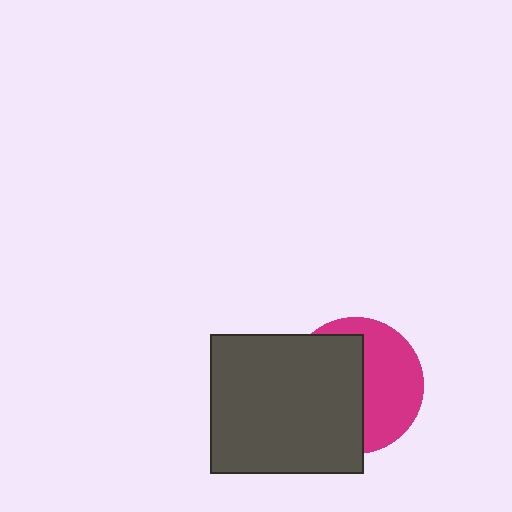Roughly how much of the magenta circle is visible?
About half of it is visible (roughly 47%).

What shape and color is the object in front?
The object in front is a dark gray rectangle.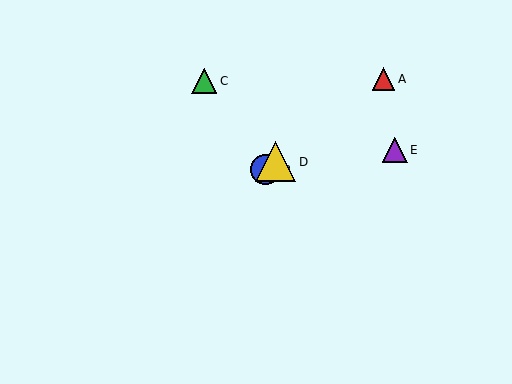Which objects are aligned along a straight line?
Objects A, B, D are aligned along a straight line.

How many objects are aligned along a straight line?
3 objects (A, B, D) are aligned along a straight line.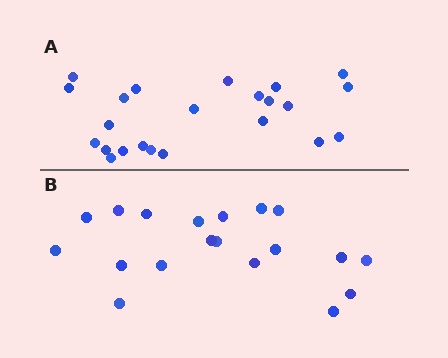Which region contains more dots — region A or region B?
Region A (the top region) has more dots.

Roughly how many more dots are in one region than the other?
Region A has about 4 more dots than region B.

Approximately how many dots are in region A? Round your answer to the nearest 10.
About 20 dots. (The exact count is 23, which rounds to 20.)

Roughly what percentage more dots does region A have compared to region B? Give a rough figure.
About 20% more.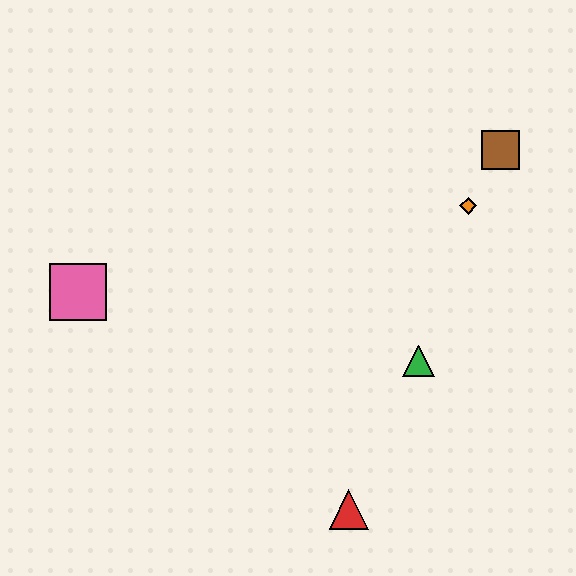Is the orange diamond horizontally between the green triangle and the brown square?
Yes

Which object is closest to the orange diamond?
The brown square is closest to the orange diamond.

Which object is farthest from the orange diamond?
The pink square is farthest from the orange diamond.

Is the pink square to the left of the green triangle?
Yes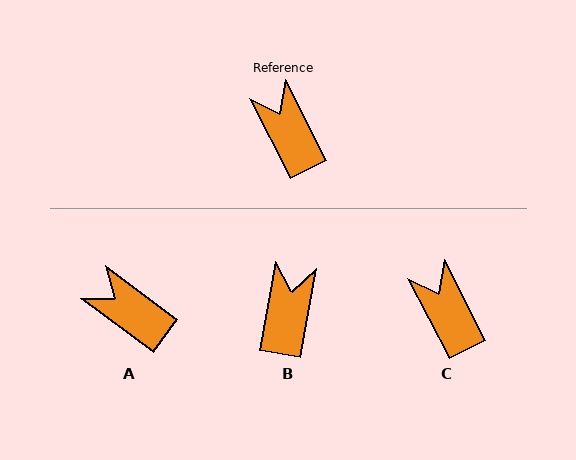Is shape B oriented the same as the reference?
No, it is off by about 37 degrees.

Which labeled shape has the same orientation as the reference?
C.